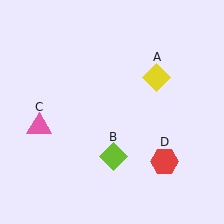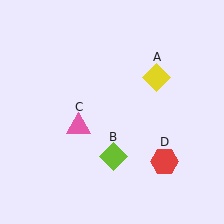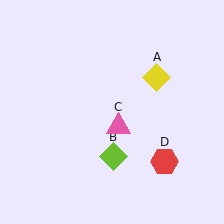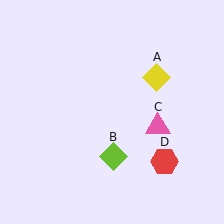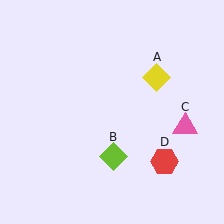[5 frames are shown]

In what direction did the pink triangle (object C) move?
The pink triangle (object C) moved right.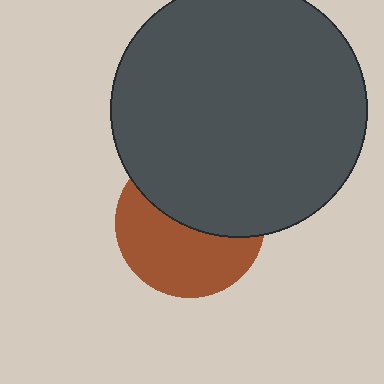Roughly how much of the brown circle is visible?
About half of it is visible (roughly 52%).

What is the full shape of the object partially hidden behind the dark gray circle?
The partially hidden object is a brown circle.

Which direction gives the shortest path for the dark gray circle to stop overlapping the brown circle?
Moving up gives the shortest separation.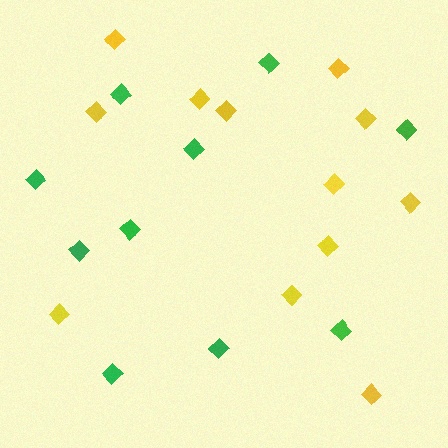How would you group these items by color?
There are 2 groups: one group of green diamonds (10) and one group of yellow diamonds (12).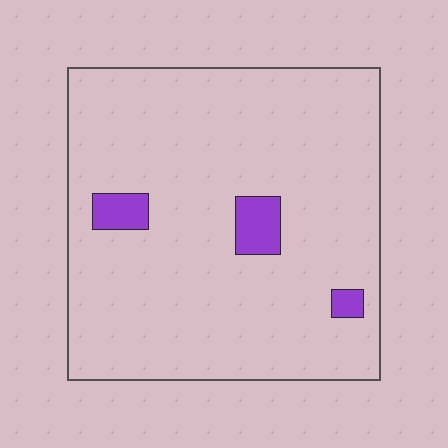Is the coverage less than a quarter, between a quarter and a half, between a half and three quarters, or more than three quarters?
Less than a quarter.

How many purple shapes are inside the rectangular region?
3.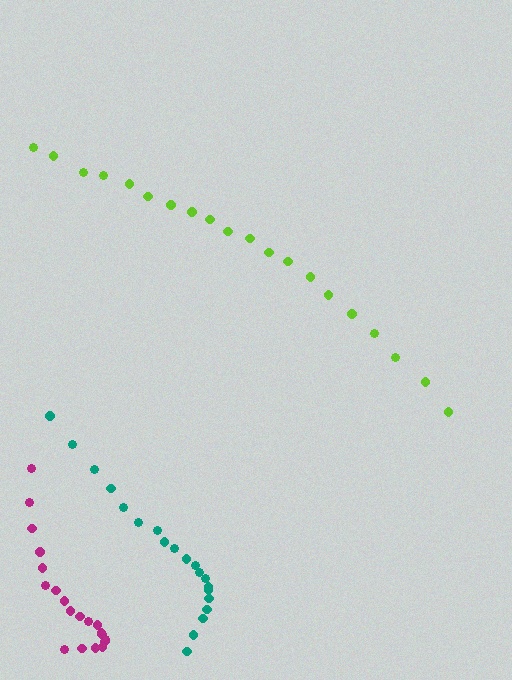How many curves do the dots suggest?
There are 3 distinct paths.